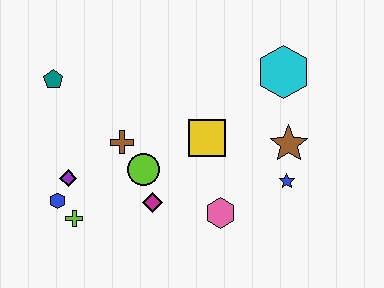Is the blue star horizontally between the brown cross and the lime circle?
No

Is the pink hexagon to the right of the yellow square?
Yes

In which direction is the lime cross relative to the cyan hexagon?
The lime cross is to the left of the cyan hexagon.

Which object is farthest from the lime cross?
The cyan hexagon is farthest from the lime cross.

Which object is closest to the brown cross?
The lime circle is closest to the brown cross.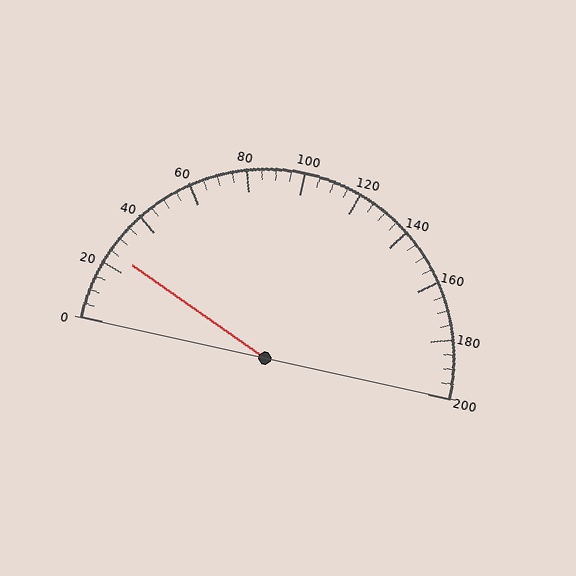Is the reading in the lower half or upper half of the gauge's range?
The reading is in the lower half of the range (0 to 200).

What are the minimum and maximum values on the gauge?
The gauge ranges from 0 to 200.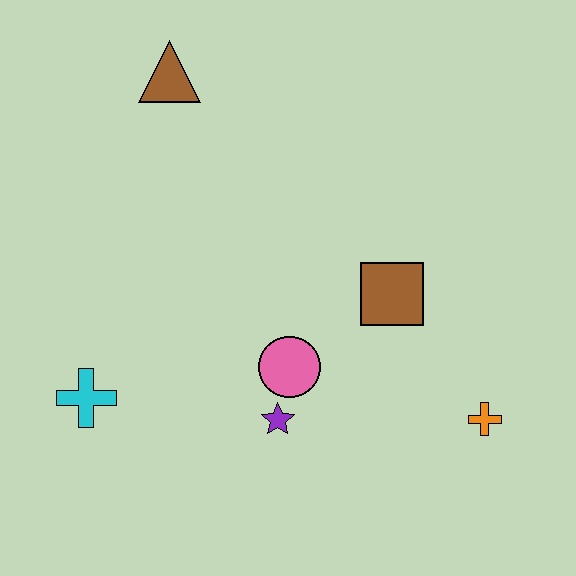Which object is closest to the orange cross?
The brown square is closest to the orange cross.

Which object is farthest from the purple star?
The brown triangle is farthest from the purple star.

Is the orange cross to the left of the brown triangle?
No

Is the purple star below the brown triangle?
Yes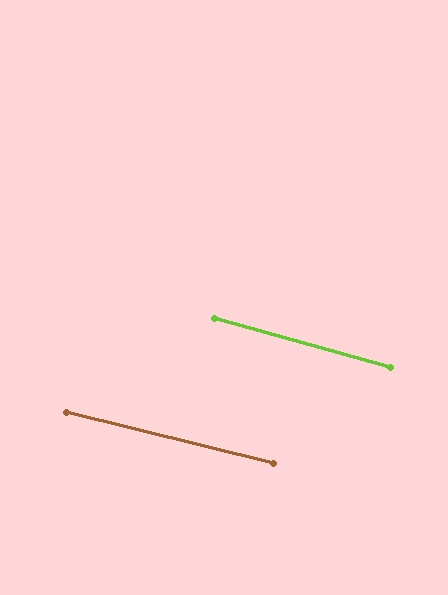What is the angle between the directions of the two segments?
Approximately 2 degrees.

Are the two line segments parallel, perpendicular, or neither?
Parallel — their directions differ by only 1.8°.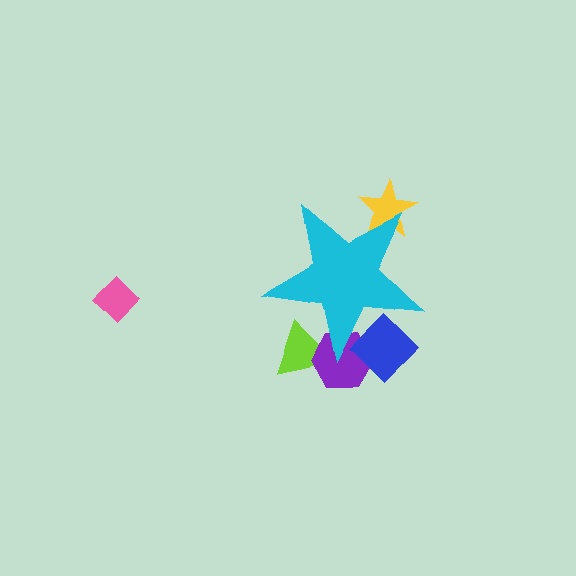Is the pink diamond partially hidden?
No, the pink diamond is fully visible.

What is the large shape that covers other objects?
A cyan star.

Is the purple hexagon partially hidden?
Yes, the purple hexagon is partially hidden behind the cyan star.